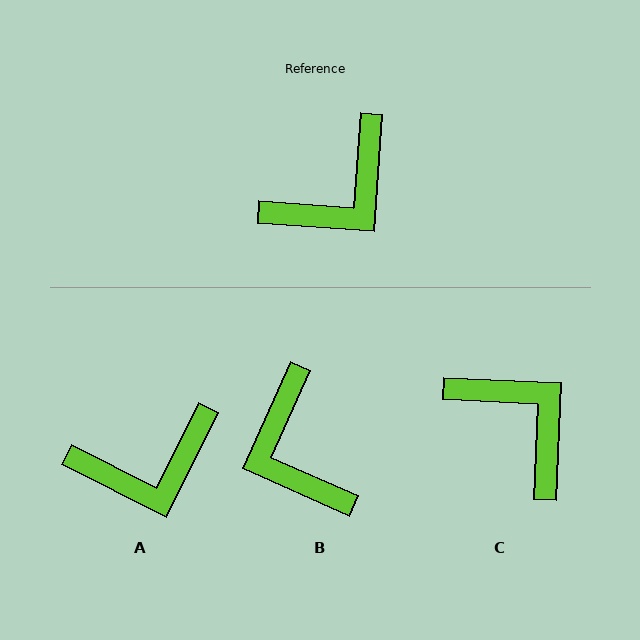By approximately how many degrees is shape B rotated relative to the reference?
Approximately 110 degrees clockwise.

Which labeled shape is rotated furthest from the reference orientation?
B, about 110 degrees away.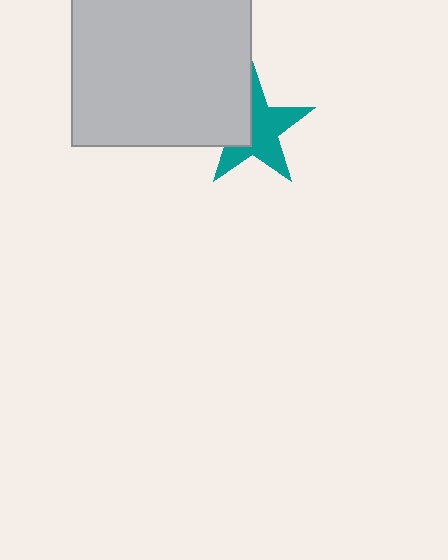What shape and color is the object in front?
The object in front is a light gray square.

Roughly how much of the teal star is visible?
About half of it is visible (roughly 64%).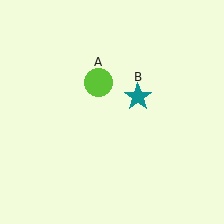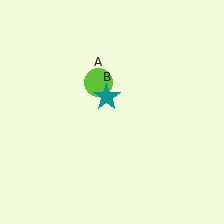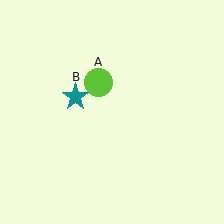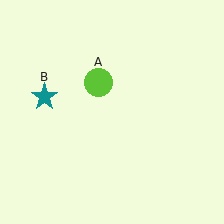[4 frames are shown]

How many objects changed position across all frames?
1 object changed position: teal star (object B).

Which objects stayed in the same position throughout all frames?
Lime circle (object A) remained stationary.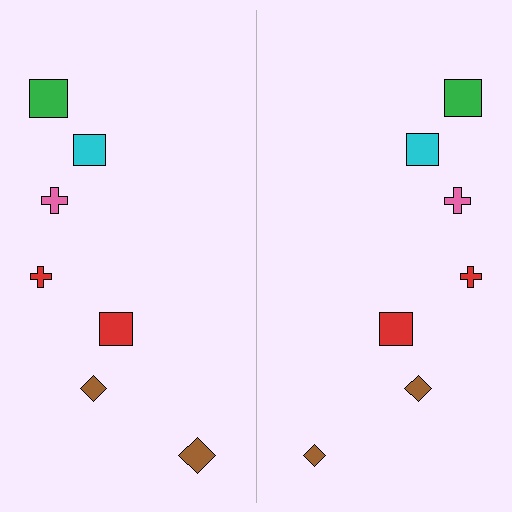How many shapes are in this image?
There are 14 shapes in this image.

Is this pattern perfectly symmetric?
No, the pattern is not perfectly symmetric. The brown diamond on the right side has a different size than its mirror counterpart.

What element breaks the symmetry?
The brown diamond on the right side has a different size than its mirror counterpart.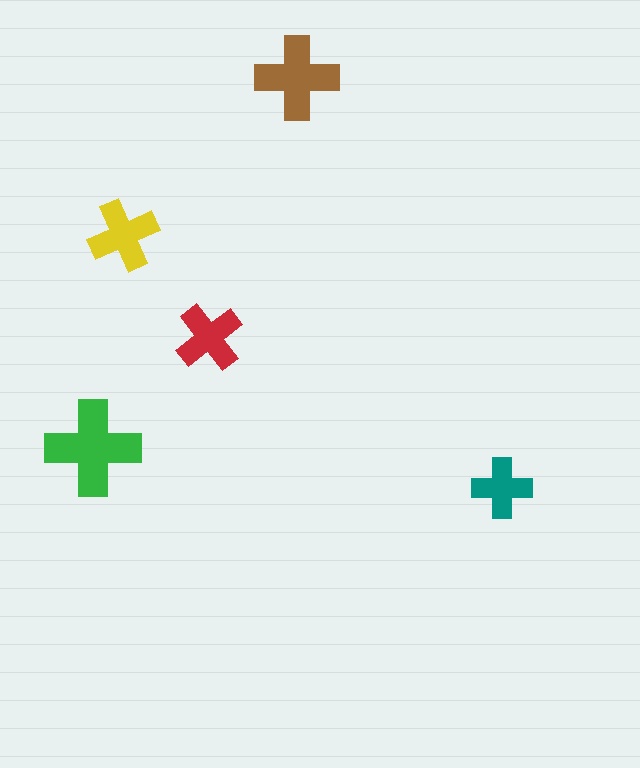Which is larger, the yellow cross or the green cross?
The green one.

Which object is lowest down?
The teal cross is bottommost.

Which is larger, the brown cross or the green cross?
The green one.